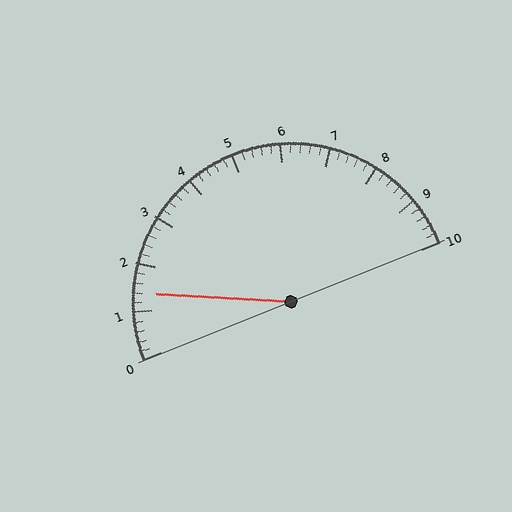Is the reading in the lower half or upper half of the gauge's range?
The reading is in the lower half of the range (0 to 10).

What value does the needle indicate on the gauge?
The needle indicates approximately 1.4.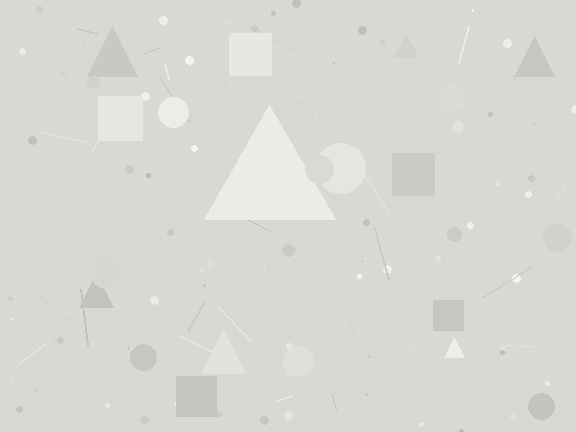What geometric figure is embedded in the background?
A triangle is embedded in the background.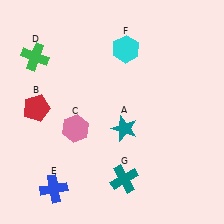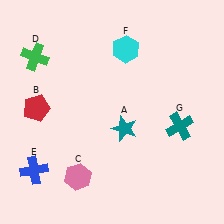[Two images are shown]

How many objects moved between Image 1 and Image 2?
3 objects moved between the two images.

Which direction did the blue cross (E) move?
The blue cross (E) moved left.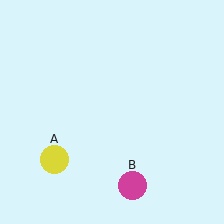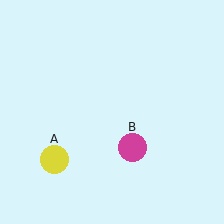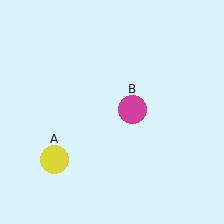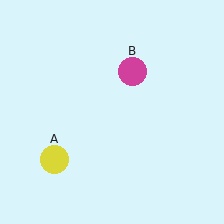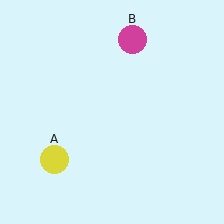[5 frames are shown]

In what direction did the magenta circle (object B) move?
The magenta circle (object B) moved up.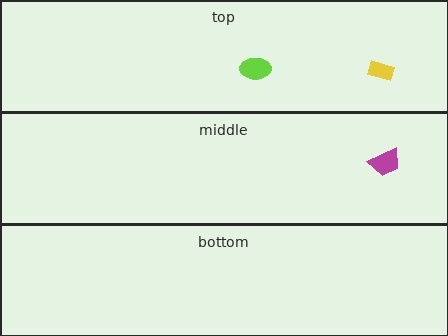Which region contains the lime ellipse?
The top region.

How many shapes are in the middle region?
1.